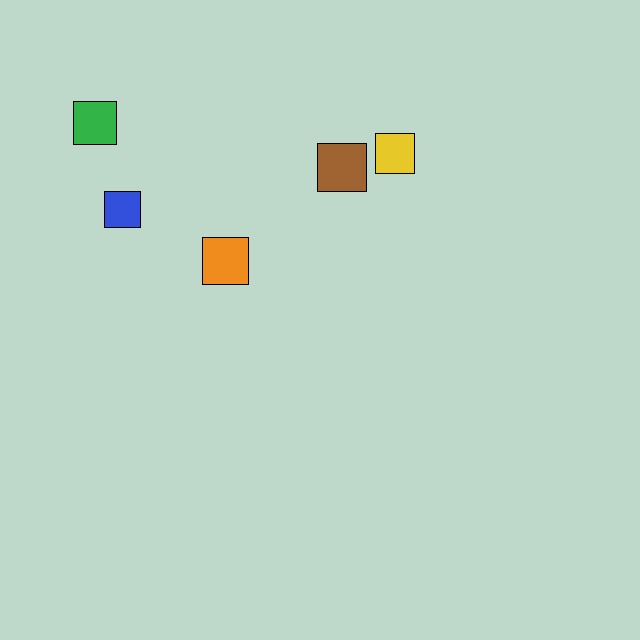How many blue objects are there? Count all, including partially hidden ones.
There is 1 blue object.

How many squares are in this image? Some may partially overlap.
There are 5 squares.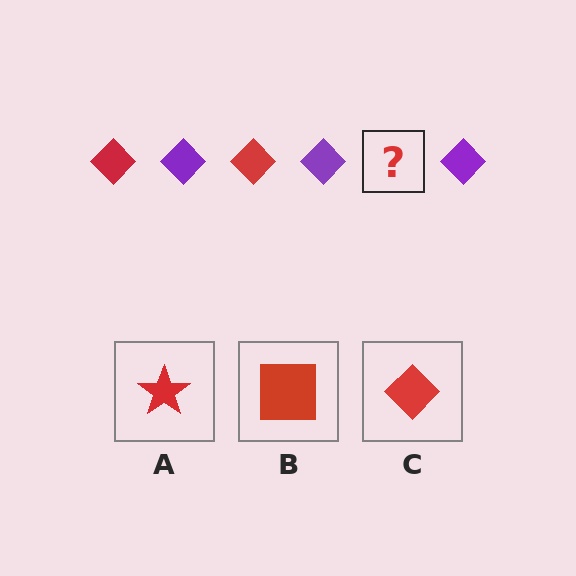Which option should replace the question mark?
Option C.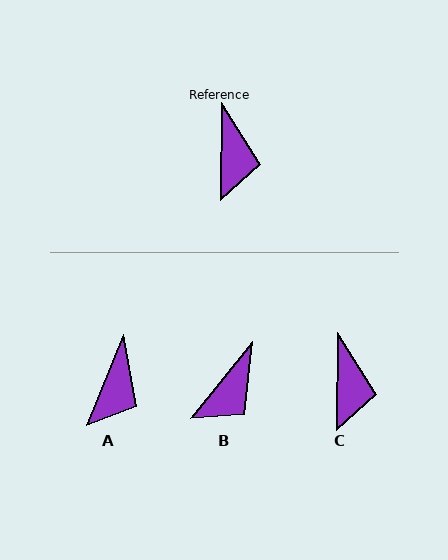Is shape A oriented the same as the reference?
No, it is off by about 22 degrees.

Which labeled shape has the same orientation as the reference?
C.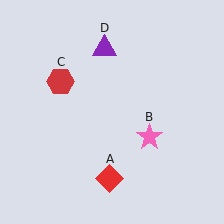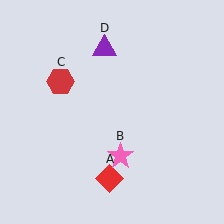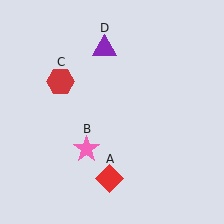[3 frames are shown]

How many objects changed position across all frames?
1 object changed position: pink star (object B).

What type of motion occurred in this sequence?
The pink star (object B) rotated clockwise around the center of the scene.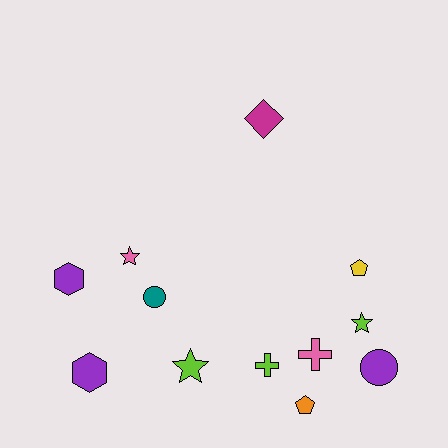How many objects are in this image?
There are 12 objects.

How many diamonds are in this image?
There is 1 diamond.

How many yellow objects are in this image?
There is 1 yellow object.